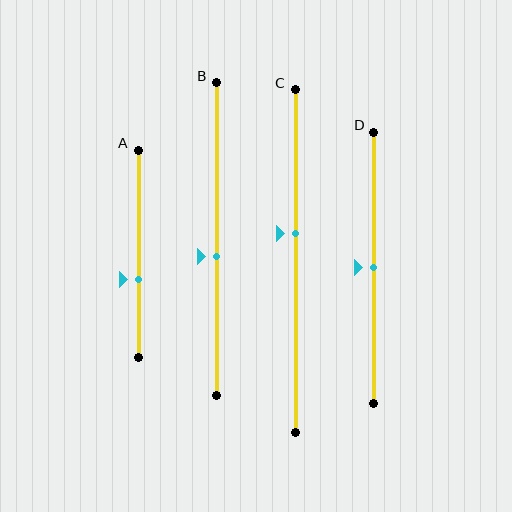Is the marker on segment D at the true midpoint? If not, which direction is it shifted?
Yes, the marker on segment D is at the true midpoint.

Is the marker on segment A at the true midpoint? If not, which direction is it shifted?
No, the marker on segment A is shifted downward by about 12% of the segment length.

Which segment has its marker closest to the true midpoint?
Segment D has its marker closest to the true midpoint.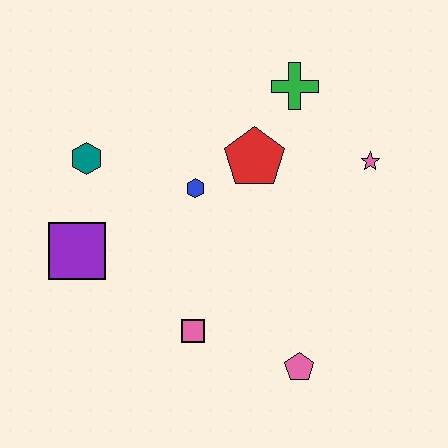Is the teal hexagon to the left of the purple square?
No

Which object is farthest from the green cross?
The pink pentagon is farthest from the green cross.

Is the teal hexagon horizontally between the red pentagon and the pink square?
No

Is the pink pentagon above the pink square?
No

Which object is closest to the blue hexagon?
The red pentagon is closest to the blue hexagon.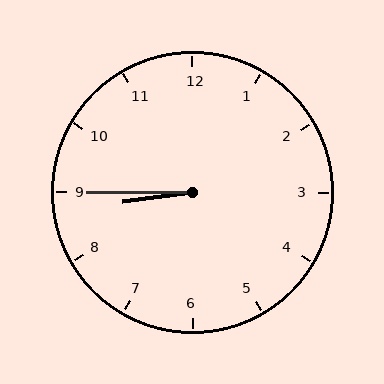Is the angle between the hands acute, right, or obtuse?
It is acute.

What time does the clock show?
8:45.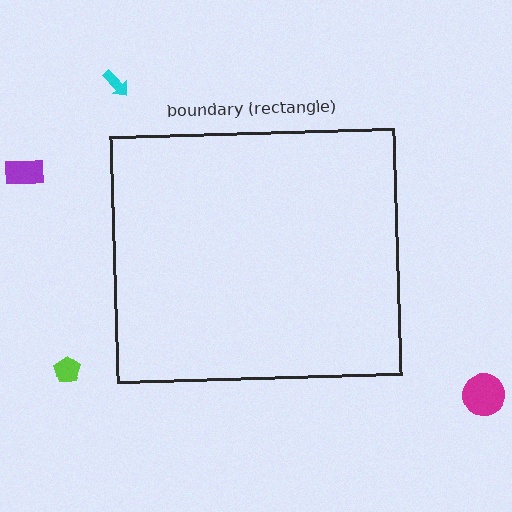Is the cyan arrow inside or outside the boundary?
Outside.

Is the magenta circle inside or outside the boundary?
Outside.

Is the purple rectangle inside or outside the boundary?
Outside.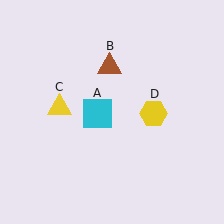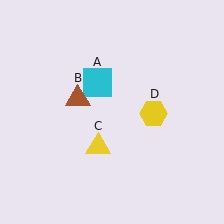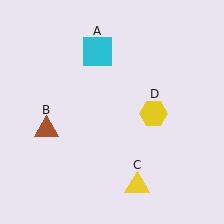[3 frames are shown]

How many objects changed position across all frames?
3 objects changed position: cyan square (object A), brown triangle (object B), yellow triangle (object C).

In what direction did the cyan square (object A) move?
The cyan square (object A) moved up.